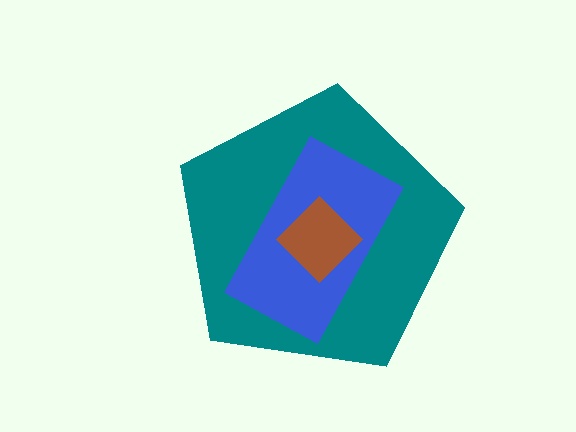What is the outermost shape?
The teal pentagon.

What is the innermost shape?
The brown diamond.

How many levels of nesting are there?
3.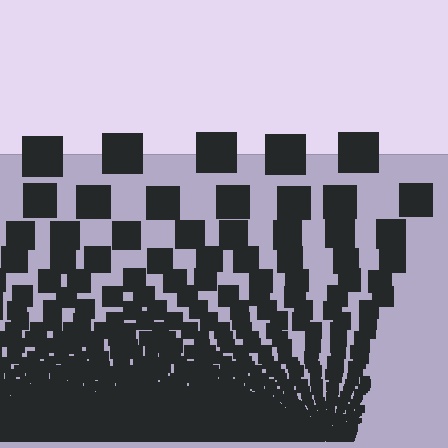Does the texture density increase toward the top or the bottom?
Density increases toward the bottom.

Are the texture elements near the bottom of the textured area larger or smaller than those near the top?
Smaller. The gradient is inverted — elements near the bottom are smaller and denser.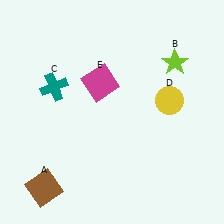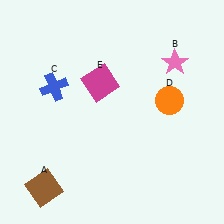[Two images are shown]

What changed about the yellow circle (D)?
In Image 1, D is yellow. In Image 2, it changed to orange.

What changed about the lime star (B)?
In Image 1, B is lime. In Image 2, it changed to pink.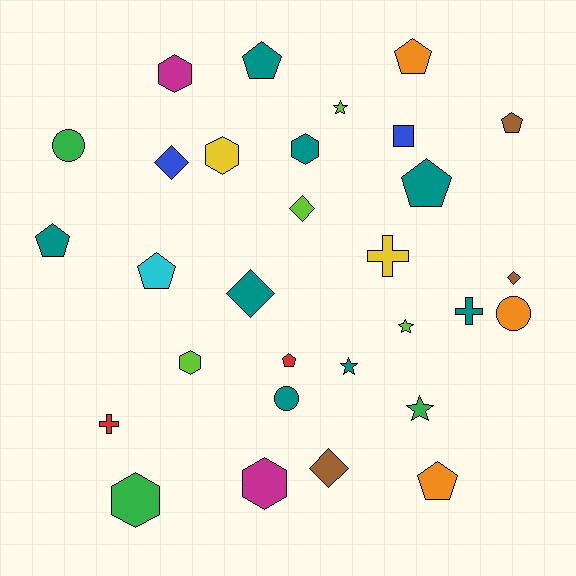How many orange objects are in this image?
There are 3 orange objects.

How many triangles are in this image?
There are no triangles.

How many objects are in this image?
There are 30 objects.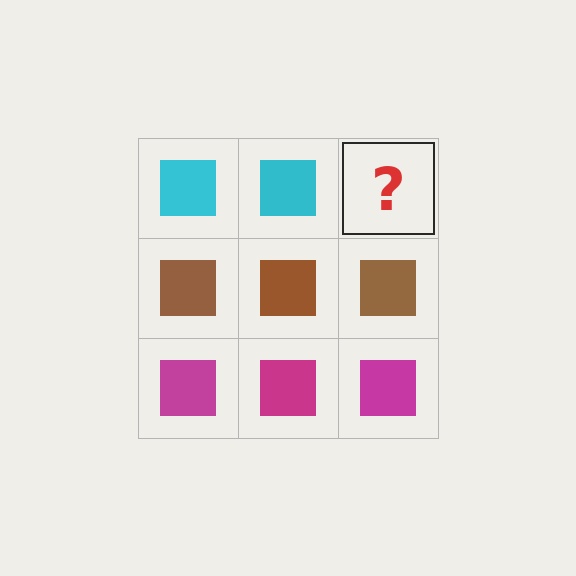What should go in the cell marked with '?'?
The missing cell should contain a cyan square.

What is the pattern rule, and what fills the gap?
The rule is that each row has a consistent color. The gap should be filled with a cyan square.